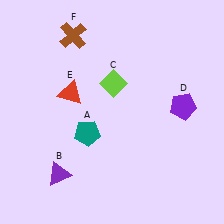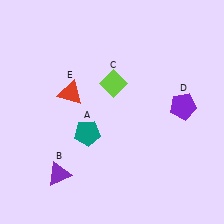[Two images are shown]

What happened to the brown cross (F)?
The brown cross (F) was removed in Image 2. It was in the top-left area of Image 1.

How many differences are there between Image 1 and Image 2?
There is 1 difference between the two images.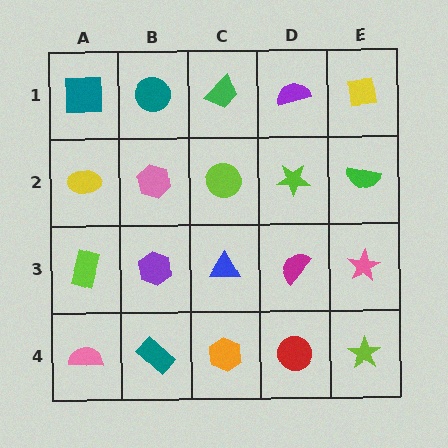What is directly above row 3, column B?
A pink hexagon.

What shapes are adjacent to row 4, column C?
A blue triangle (row 3, column C), a teal rectangle (row 4, column B), a red circle (row 4, column D).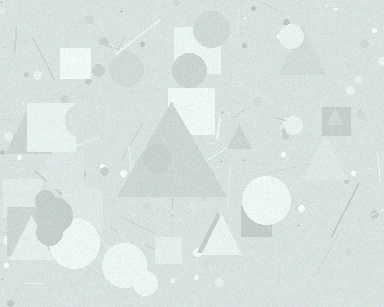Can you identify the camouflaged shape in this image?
The camouflaged shape is a triangle.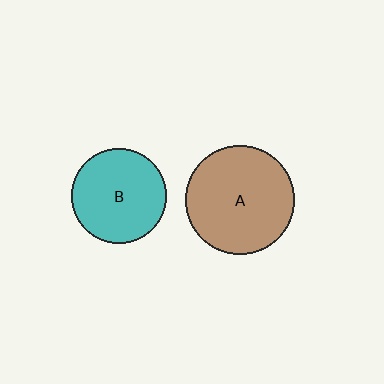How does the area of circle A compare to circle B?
Approximately 1.3 times.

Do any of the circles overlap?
No, none of the circles overlap.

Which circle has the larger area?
Circle A (brown).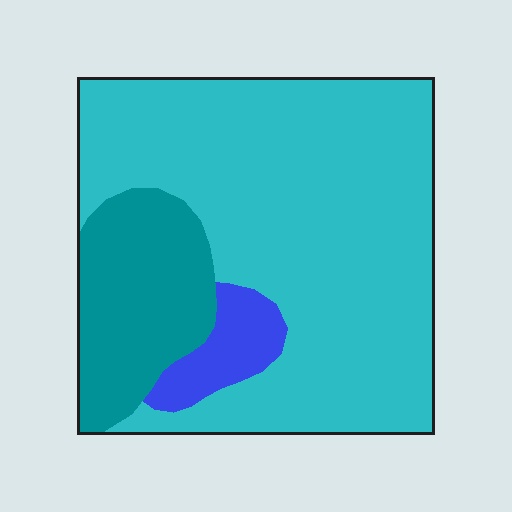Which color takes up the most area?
Cyan, at roughly 75%.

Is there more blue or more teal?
Teal.